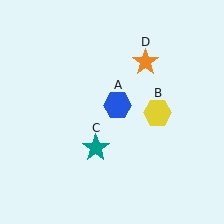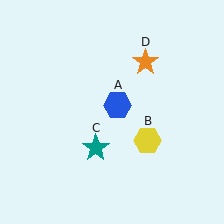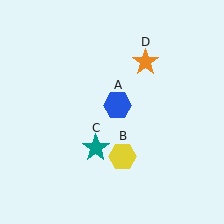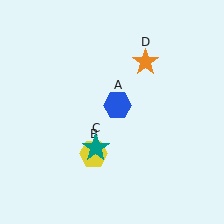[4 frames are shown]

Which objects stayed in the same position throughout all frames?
Blue hexagon (object A) and teal star (object C) and orange star (object D) remained stationary.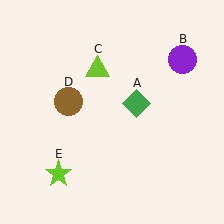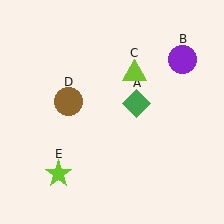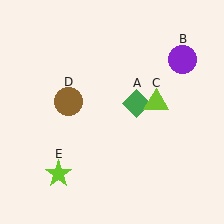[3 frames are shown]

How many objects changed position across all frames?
1 object changed position: lime triangle (object C).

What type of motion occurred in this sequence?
The lime triangle (object C) rotated clockwise around the center of the scene.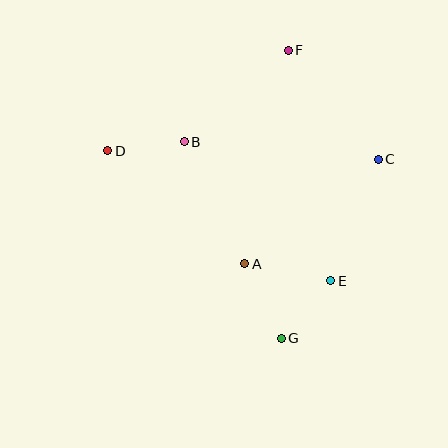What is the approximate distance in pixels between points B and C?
The distance between B and C is approximately 195 pixels.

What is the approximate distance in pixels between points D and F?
The distance between D and F is approximately 207 pixels.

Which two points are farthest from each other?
Points F and G are farthest from each other.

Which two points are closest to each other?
Points E and G are closest to each other.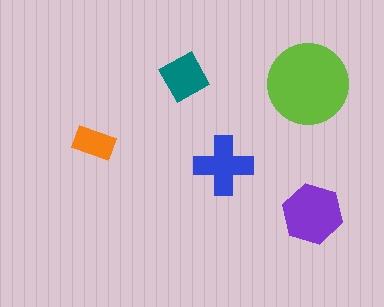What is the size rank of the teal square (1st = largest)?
4th.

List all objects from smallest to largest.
The orange rectangle, the teal square, the blue cross, the purple hexagon, the lime circle.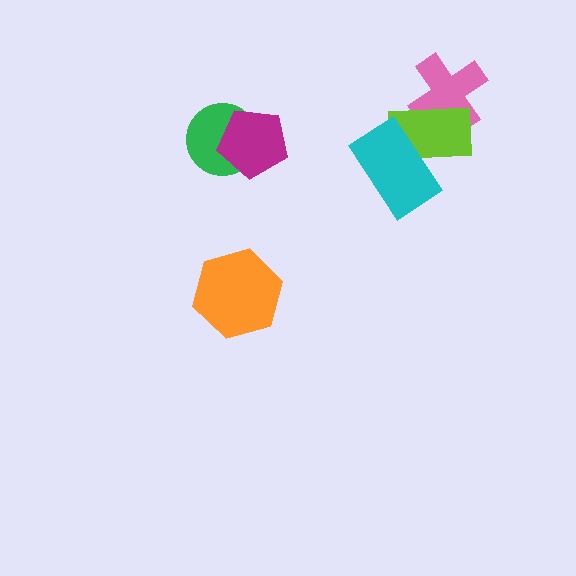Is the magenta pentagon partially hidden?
No, no other shape covers it.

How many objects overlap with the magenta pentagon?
1 object overlaps with the magenta pentagon.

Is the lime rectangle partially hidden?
Yes, it is partially covered by another shape.